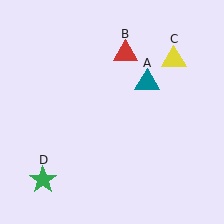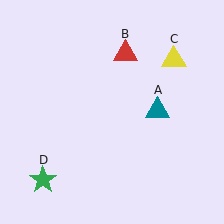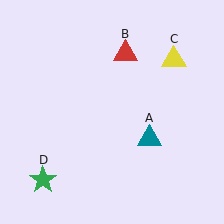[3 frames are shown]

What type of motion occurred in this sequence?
The teal triangle (object A) rotated clockwise around the center of the scene.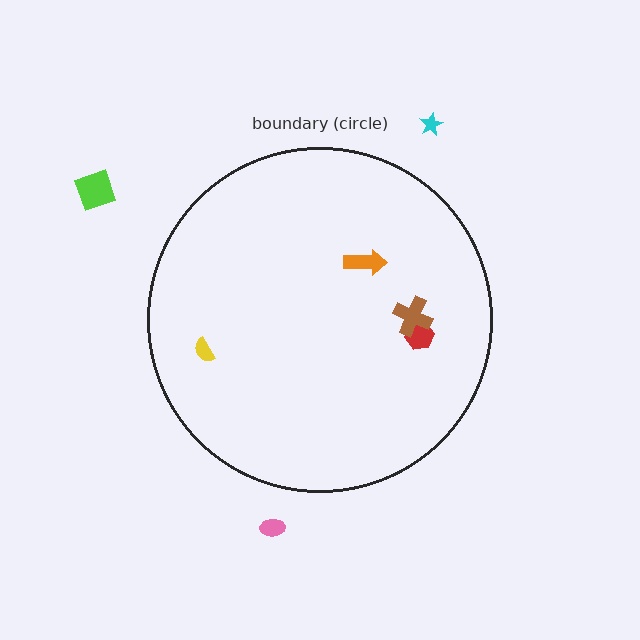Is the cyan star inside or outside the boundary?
Outside.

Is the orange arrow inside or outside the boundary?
Inside.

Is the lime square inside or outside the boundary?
Outside.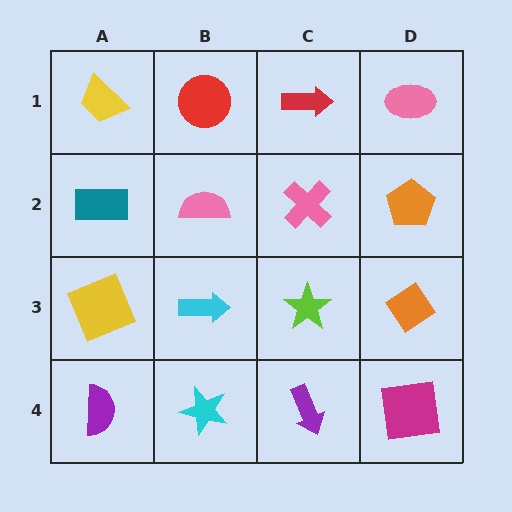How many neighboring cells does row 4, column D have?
2.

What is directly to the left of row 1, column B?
A yellow trapezoid.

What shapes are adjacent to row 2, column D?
A pink ellipse (row 1, column D), an orange diamond (row 3, column D), a pink cross (row 2, column C).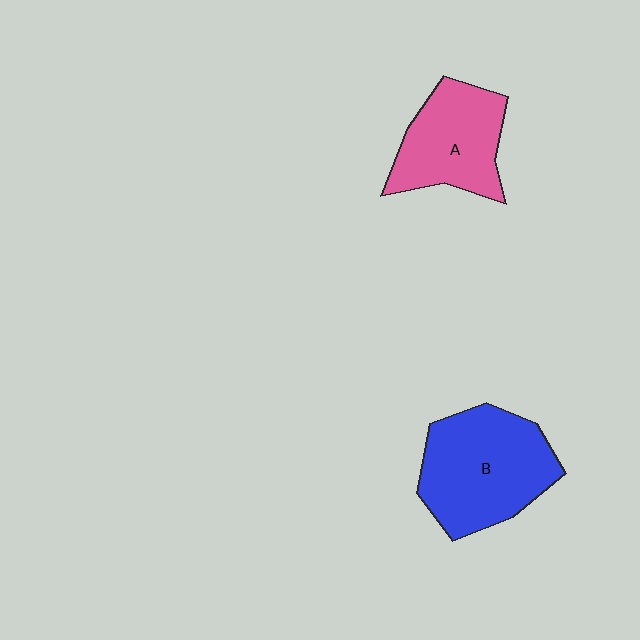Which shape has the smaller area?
Shape A (pink).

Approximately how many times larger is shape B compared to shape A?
Approximately 1.3 times.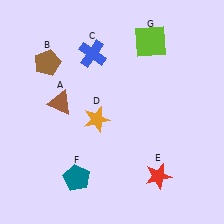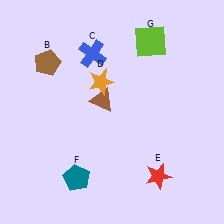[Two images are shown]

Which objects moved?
The objects that moved are: the brown triangle (A), the orange star (D).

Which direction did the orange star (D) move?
The orange star (D) moved up.